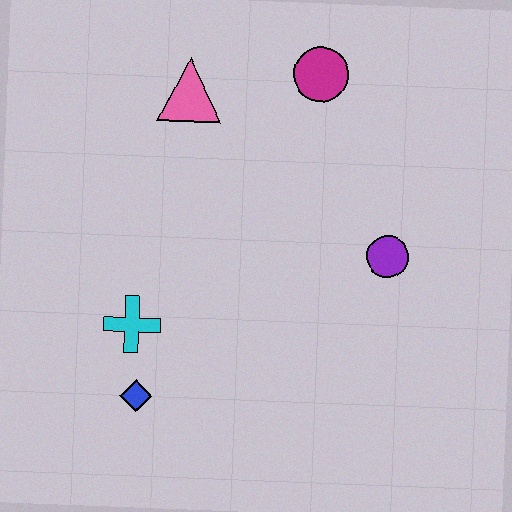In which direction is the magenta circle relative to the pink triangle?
The magenta circle is to the right of the pink triangle.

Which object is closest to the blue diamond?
The cyan cross is closest to the blue diamond.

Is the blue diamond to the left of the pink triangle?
Yes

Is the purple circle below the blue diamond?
No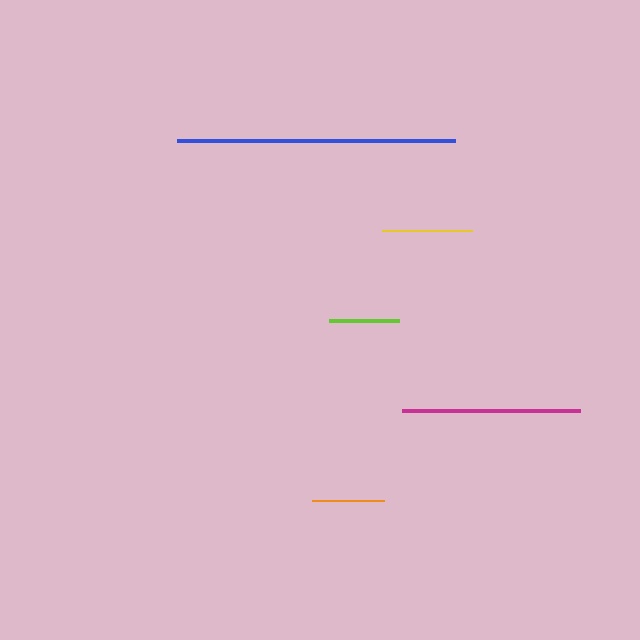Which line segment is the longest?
The blue line is the longest at approximately 278 pixels.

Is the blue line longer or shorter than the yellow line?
The blue line is longer than the yellow line.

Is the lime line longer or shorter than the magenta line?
The magenta line is longer than the lime line.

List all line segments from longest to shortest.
From longest to shortest: blue, magenta, yellow, orange, lime.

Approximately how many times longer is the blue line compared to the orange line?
The blue line is approximately 3.9 times the length of the orange line.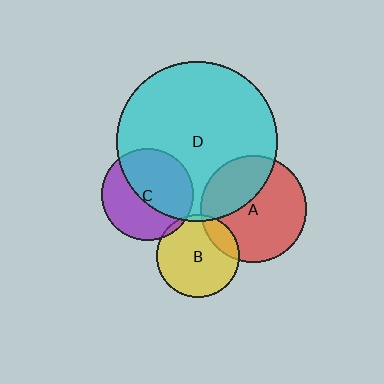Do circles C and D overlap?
Yes.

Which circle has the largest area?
Circle D (cyan).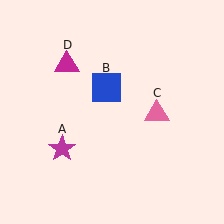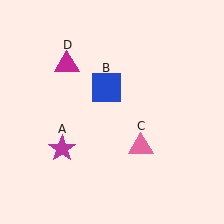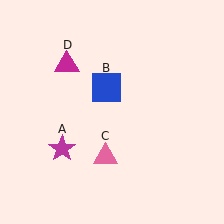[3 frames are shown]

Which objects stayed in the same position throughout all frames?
Magenta star (object A) and blue square (object B) and magenta triangle (object D) remained stationary.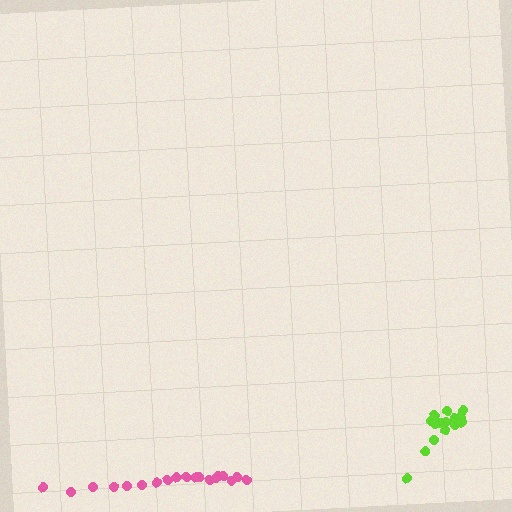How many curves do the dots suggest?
There are 2 distinct paths.